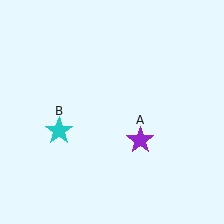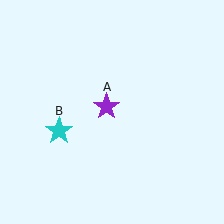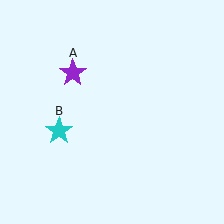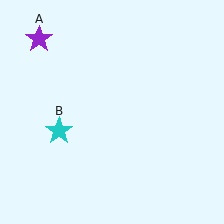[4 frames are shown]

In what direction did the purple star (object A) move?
The purple star (object A) moved up and to the left.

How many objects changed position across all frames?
1 object changed position: purple star (object A).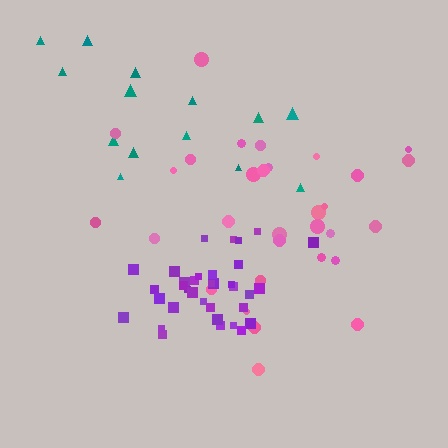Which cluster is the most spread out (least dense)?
Teal.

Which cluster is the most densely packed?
Purple.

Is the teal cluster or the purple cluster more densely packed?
Purple.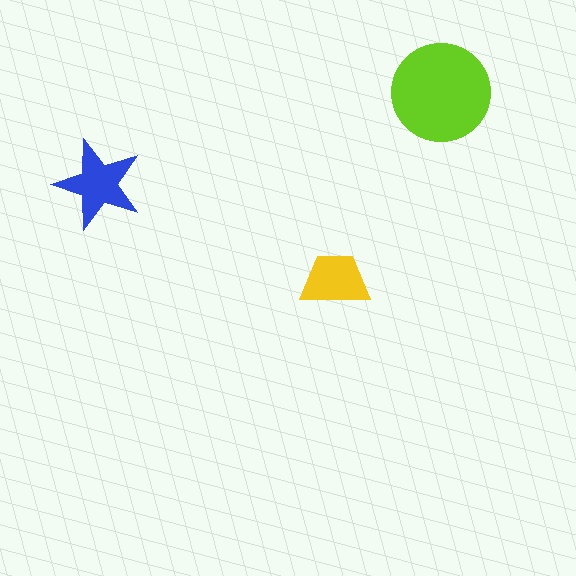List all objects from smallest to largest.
The yellow trapezoid, the blue star, the lime circle.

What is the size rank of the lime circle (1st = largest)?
1st.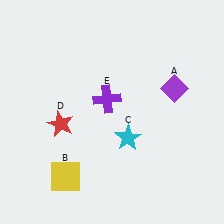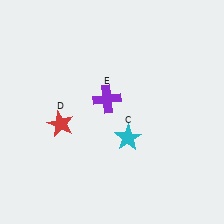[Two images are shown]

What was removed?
The yellow square (B), the purple diamond (A) were removed in Image 2.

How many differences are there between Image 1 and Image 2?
There are 2 differences between the two images.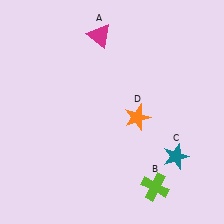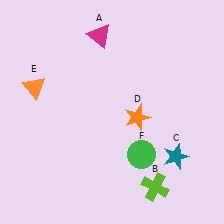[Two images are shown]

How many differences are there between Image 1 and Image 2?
There are 2 differences between the two images.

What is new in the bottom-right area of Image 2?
A green circle (F) was added in the bottom-right area of Image 2.